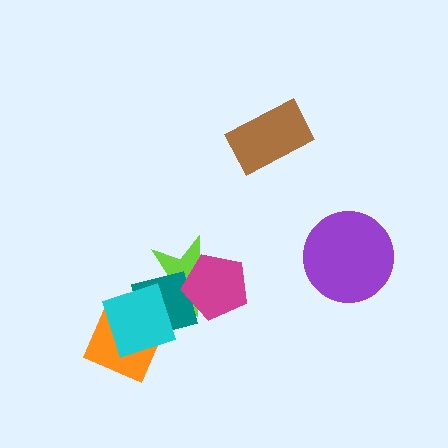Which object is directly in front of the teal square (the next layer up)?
The cyan square is directly in front of the teal square.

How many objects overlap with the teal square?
4 objects overlap with the teal square.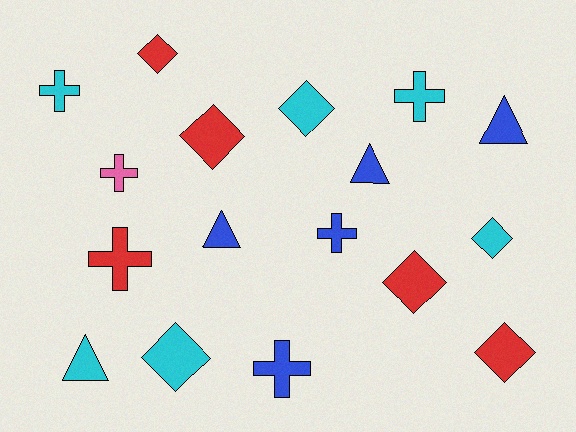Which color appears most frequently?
Cyan, with 6 objects.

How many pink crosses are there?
There is 1 pink cross.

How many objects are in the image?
There are 17 objects.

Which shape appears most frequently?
Diamond, with 7 objects.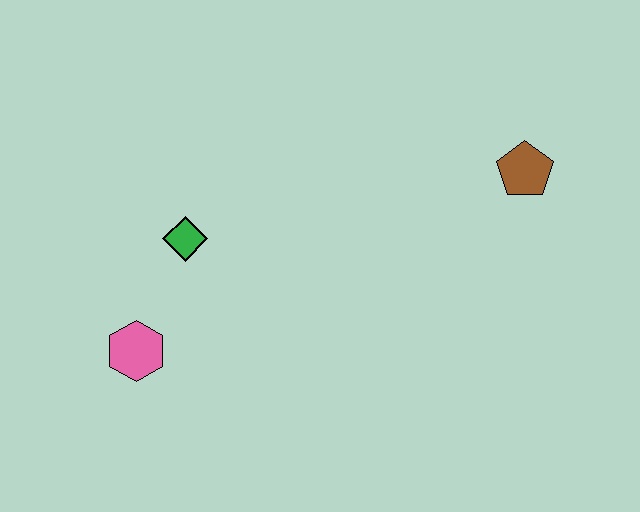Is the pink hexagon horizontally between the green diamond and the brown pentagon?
No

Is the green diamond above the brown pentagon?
No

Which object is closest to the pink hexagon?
The green diamond is closest to the pink hexagon.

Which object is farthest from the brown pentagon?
The pink hexagon is farthest from the brown pentagon.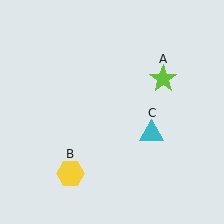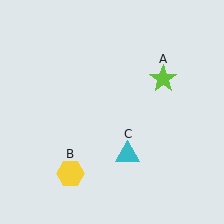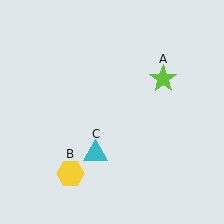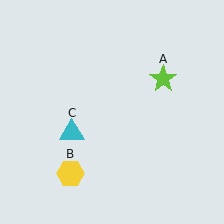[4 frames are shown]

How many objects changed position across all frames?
1 object changed position: cyan triangle (object C).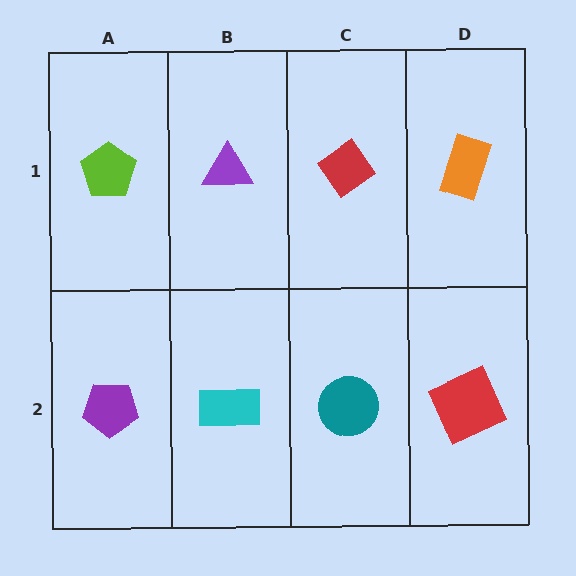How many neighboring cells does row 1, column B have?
3.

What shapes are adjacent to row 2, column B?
A purple triangle (row 1, column B), a purple pentagon (row 2, column A), a teal circle (row 2, column C).